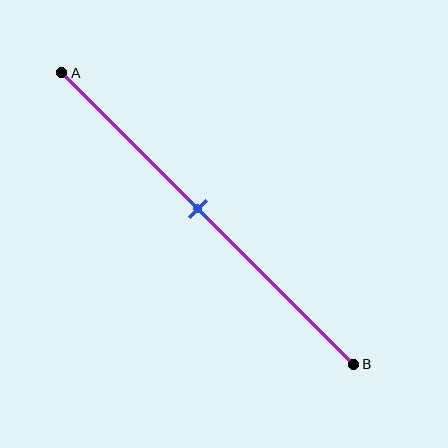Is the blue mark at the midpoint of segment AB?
No, the mark is at about 45% from A, not at the 50% midpoint.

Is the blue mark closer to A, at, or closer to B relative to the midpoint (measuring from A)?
The blue mark is closer to point A than the midpoint of segment AB.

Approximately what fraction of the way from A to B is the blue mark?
The blue mark is approximately 45% of the way from A to B.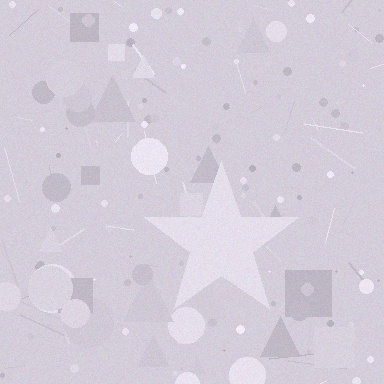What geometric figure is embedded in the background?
A star is embedded in the background.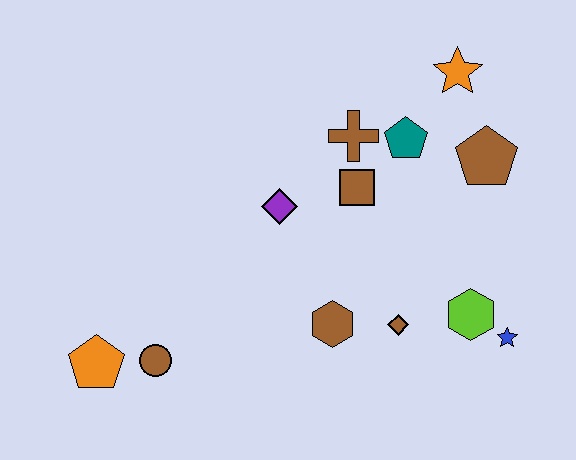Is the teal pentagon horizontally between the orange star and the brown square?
Yes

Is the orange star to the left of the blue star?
Yes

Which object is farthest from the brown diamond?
The orange pentagon is farthest from the brown diamond.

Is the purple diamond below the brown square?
Yes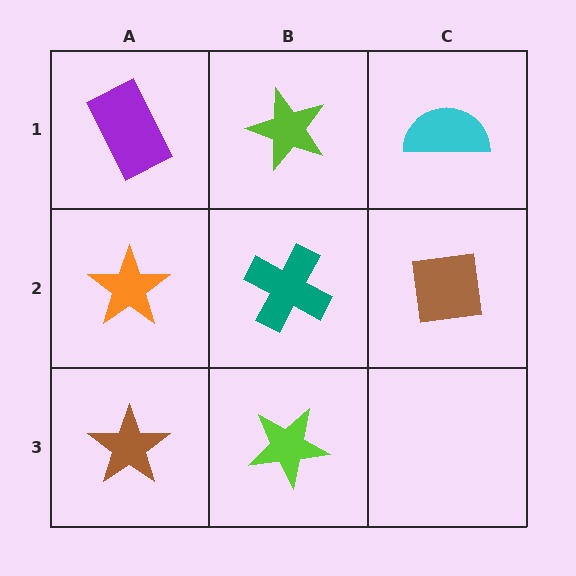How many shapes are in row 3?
2 shapes.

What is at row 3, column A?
A brown star.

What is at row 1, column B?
A lime star.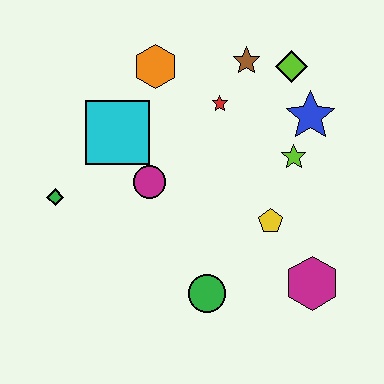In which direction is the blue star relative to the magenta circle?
The blue star is to the right of the magenta circle.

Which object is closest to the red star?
The brown star is closest to the red star.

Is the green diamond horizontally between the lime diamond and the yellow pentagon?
No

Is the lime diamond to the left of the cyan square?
No